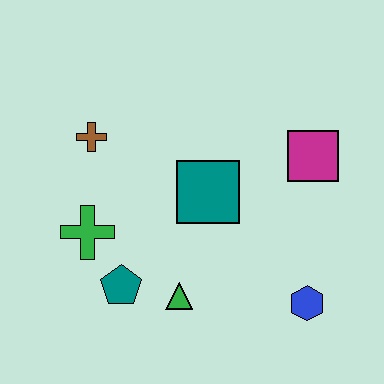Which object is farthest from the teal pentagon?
The magenta square is farthest from the teal pentagon.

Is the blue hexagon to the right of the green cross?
Yes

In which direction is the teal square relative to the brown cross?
The teal square is to the right of the brown cross.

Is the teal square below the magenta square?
Yes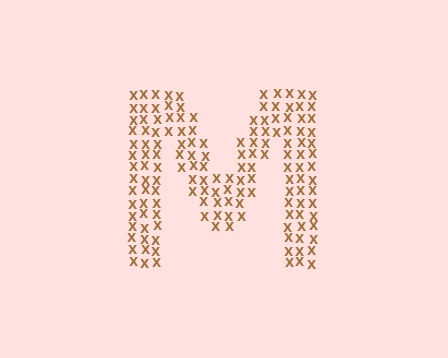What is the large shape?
The large shape is the letter M.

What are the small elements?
The small elements are letter X's.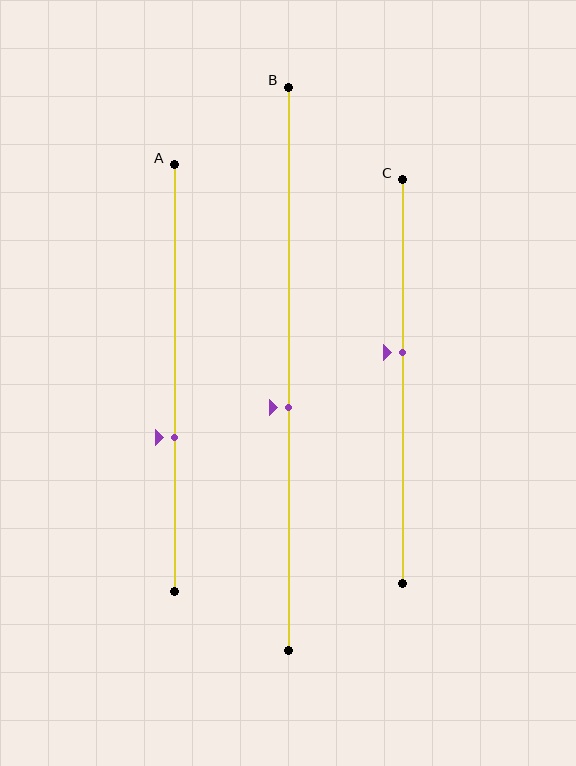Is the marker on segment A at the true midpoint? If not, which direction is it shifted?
No, the marker on segment A is shifted downward by about 14% of the segment length.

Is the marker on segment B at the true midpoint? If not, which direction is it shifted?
No, the marker on segment B is shifted downward by about 7% of the segment length.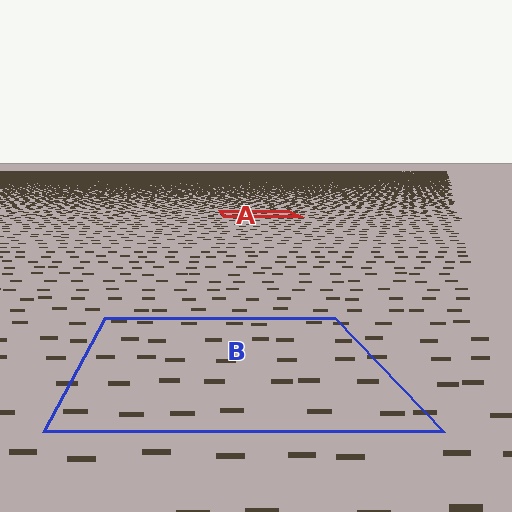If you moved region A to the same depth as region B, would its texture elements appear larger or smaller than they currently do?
They would appear larger. At a closer depth, the same texture elements are projected at a bigger on-screen size.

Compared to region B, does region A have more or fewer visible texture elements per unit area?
Region A has more texture elements per unit area — they are packed more densely because it is farther away.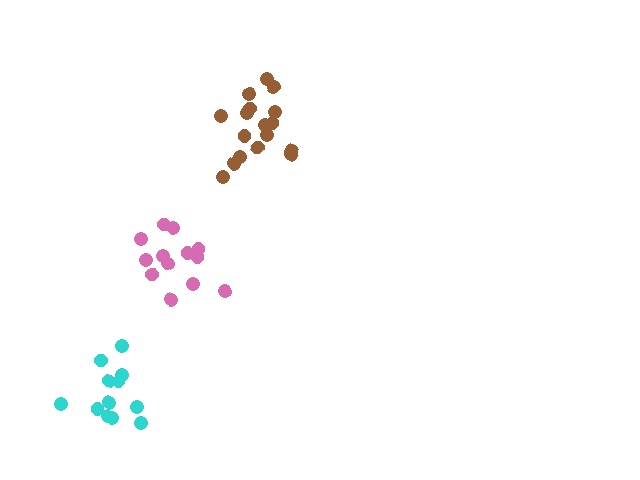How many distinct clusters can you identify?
There are 3 distinct clusters.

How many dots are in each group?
Group 1: 12 dots, Group 2: 17 dots, Group 3: 13 dots (42 total).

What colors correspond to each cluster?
The clusters are colored: cyan, brown, pink.